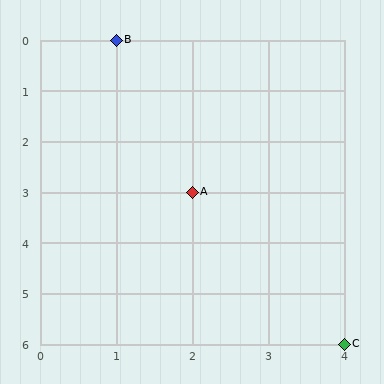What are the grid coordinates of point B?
Point B is at grid coordinates (1, 0).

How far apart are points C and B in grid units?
Points C and B are 3 columns and 6 rows apart (about 6.7 grid units diagonally).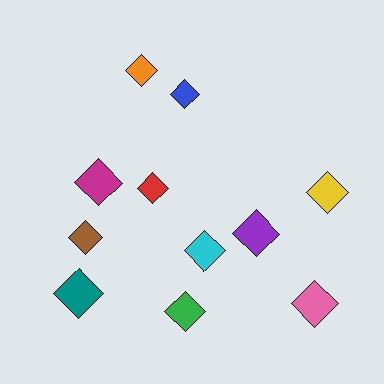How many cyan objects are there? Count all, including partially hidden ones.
There is 1 cyan object.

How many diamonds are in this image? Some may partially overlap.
There are 11 diamonds.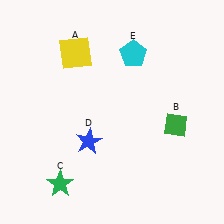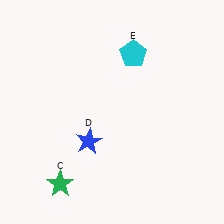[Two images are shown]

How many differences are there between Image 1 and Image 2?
There are 2 differences between the two images.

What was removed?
The green diamond (B), the yellow square (A) were removed in Image 2.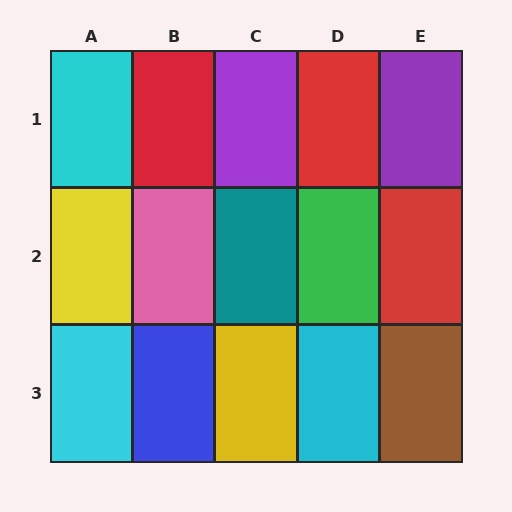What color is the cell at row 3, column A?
Cyan.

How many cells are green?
1 cell is green.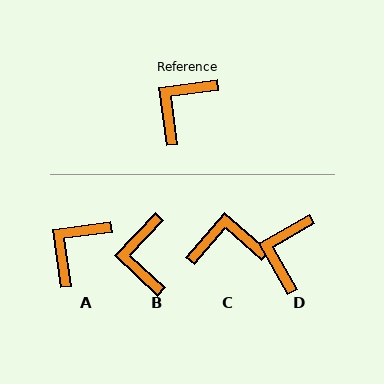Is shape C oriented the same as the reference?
No, it is off by about 49 degrees.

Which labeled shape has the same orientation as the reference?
A.